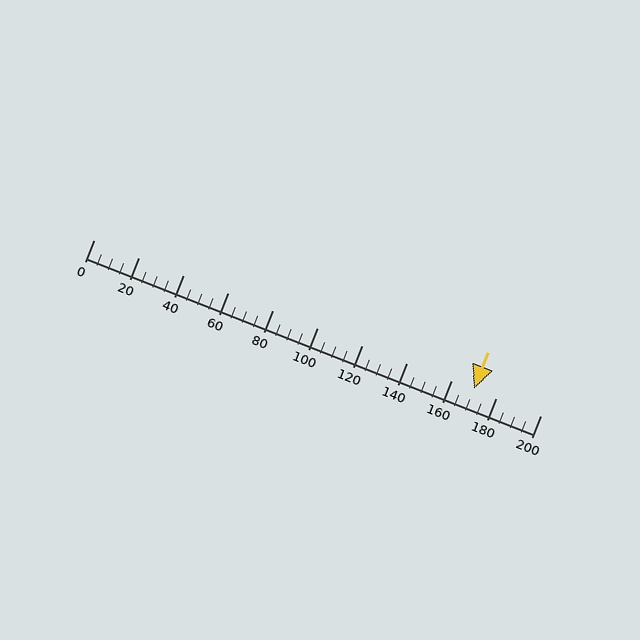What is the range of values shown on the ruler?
The ruler shows values from 0 to 200.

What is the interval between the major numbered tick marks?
The major tick marks are spaced 20 units apart.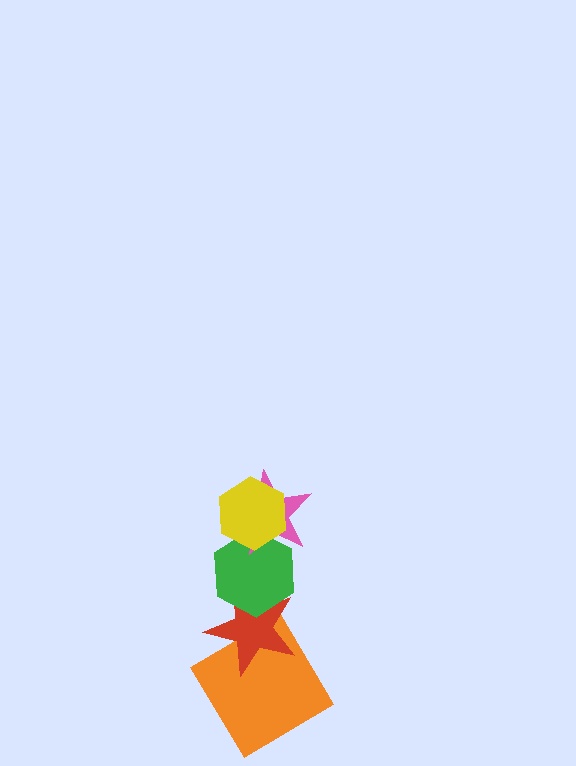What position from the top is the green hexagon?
The green hexagon is 3rd from the top.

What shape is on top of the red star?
The green hexagon is on top of the red star.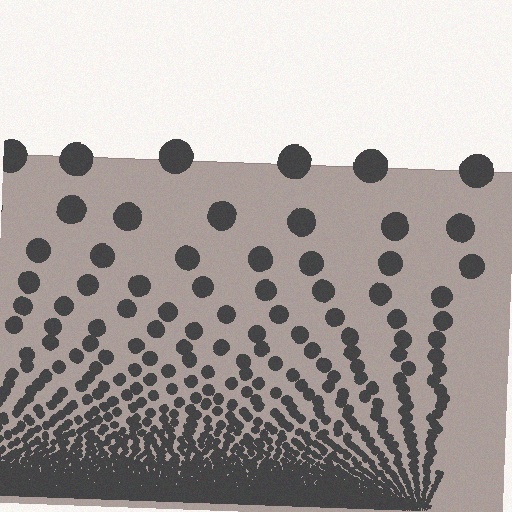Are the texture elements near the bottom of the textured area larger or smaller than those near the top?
Smaller. The gradient is inverted — elements near the bottom are smaller and denser.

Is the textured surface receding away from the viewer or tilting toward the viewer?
The surface appears to tilt toward the viewer. Texture elements get larger and sparser toward the top.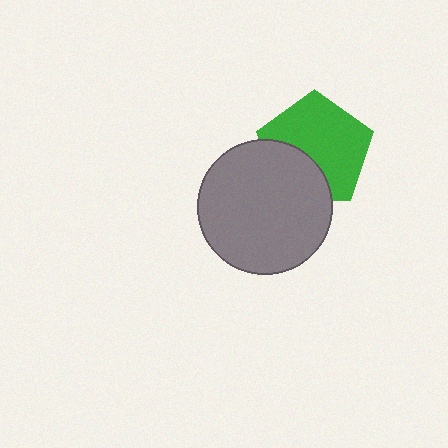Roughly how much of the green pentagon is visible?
Most of it is visible (roughly 67%).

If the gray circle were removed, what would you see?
You would see the complete green pentagon.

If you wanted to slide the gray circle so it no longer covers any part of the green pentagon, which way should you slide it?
Slide it toward the lower-left — that is the most direct way to separate the two shapes.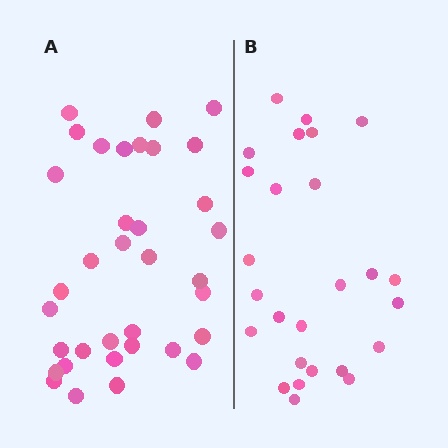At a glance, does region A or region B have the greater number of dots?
Region A (the left region) has more dots.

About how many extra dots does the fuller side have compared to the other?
Region A has roughly 8 or so more dots than region B.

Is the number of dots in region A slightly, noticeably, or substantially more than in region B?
Region A has noticeably more, but not dramatically so. The ratio is roughly 1.3 to 1.